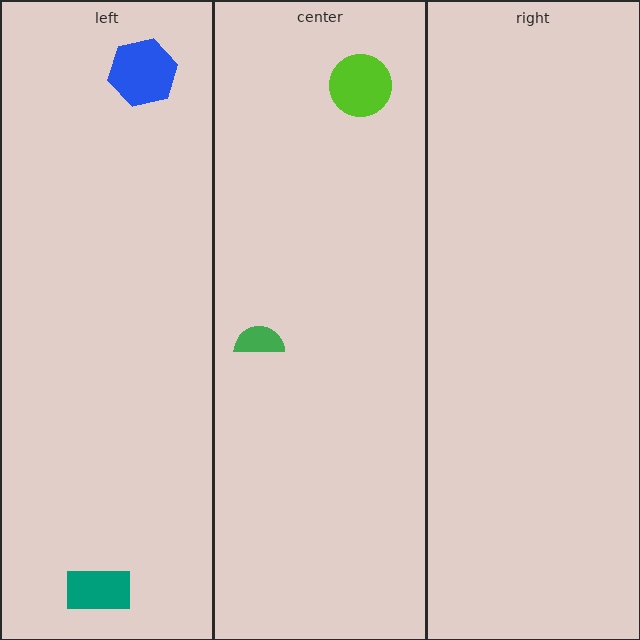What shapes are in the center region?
The lime circle, the green semicircle.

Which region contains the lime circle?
The center region.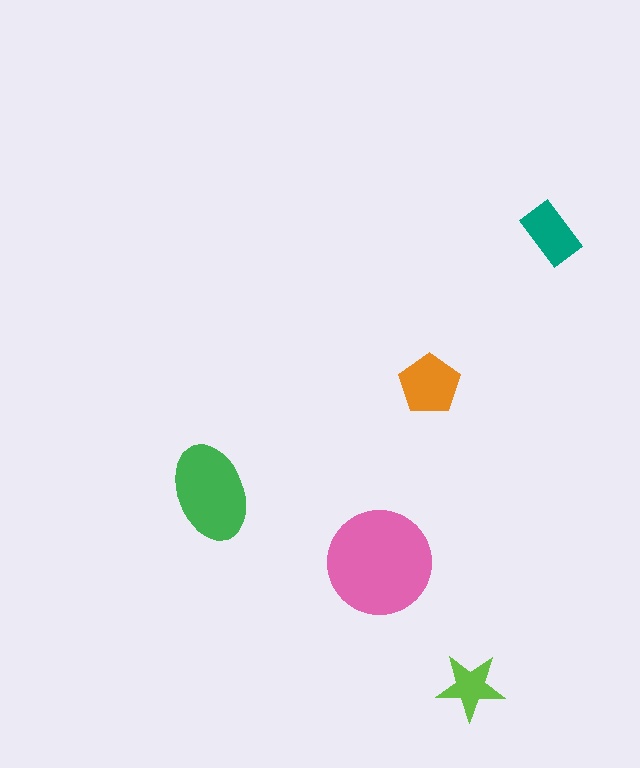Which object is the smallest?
The lime star.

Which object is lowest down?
The lime star is bottommost.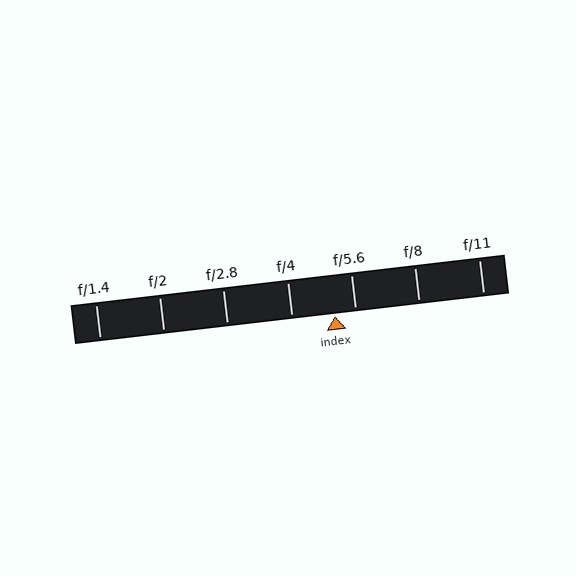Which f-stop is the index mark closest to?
The index mark is closest to f/5.6.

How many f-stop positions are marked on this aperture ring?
There are 7 f-stop positions marked.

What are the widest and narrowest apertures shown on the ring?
The widest aperture shown is f/1.4 and the narrowest is f/11.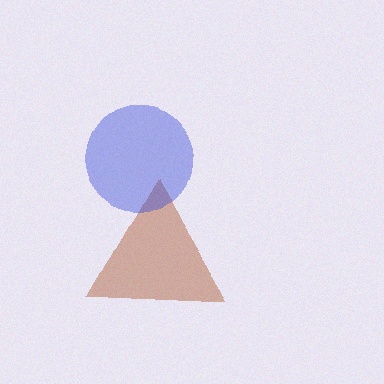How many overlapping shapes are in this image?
There are 2 overlapping shapes in the image.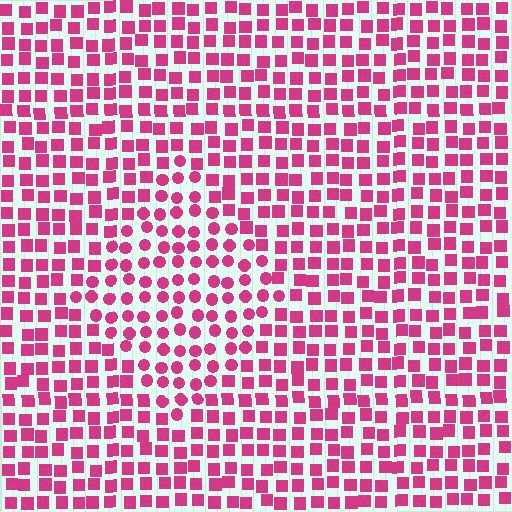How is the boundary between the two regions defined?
The boundary is defined by a change in element shape: circles inside vs. squares outside. All elements share the same color and spacing.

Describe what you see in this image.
The image is filled with small magenta elements arranged in a uniform grid. A diamond-shaped region contains circles, while the surrounding area contains squares. The boundary is defined purely by the change in element shape.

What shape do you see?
I see a diamond.